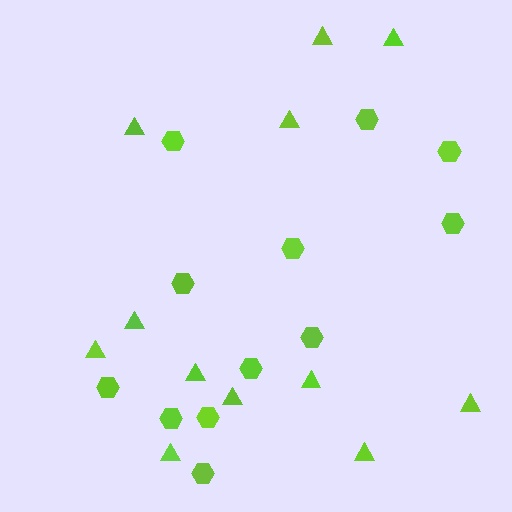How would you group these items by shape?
There are 2 groups: one group of hexagons (12) and one group of triangles (12).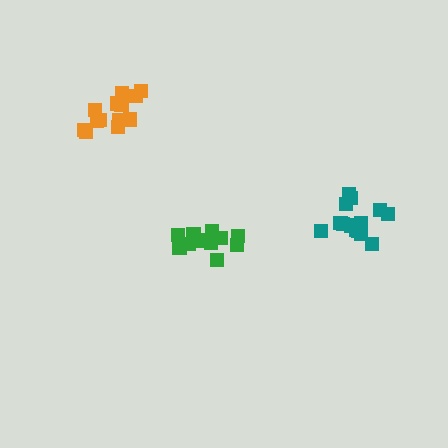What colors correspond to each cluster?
The clusters are colored: orange, green, teal.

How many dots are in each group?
Group 1: 13 dots, Group 2: 12 dots, Group 3: 14 dots (39 total).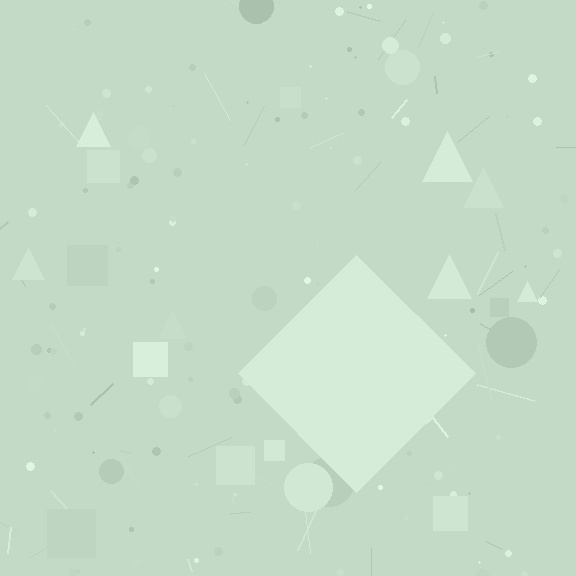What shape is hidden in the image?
A diamond is hidden in the image.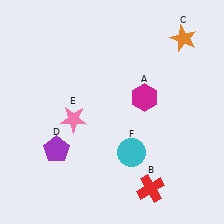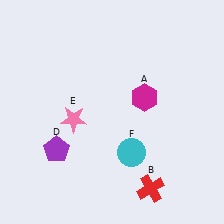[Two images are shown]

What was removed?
The orange star (C) was removed in Image 2.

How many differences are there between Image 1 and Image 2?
There is 1 difference between the two images.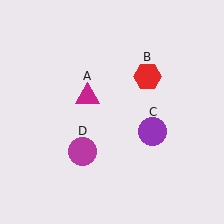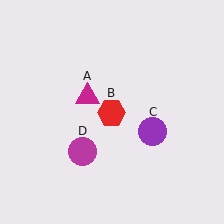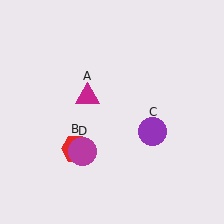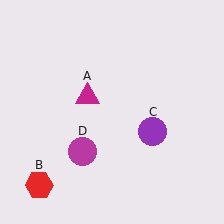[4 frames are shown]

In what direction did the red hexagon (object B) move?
The red hexagon (object B) moved down and to the left.